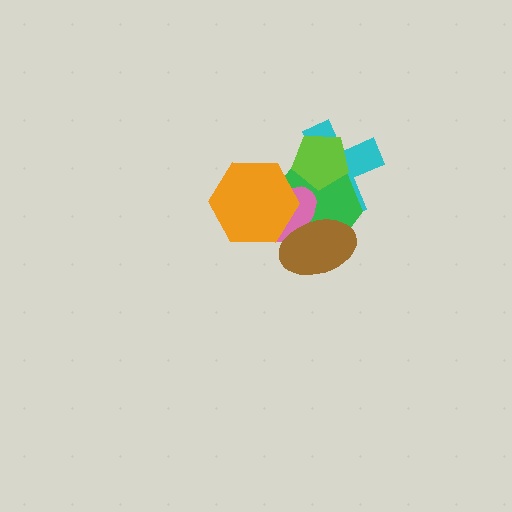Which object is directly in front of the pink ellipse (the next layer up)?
The orange hexagon is directly in front of the pink ellipse.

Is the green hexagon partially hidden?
Yes, it is partially covered by another shape.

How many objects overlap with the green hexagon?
5 objects overlap with the green hexagon.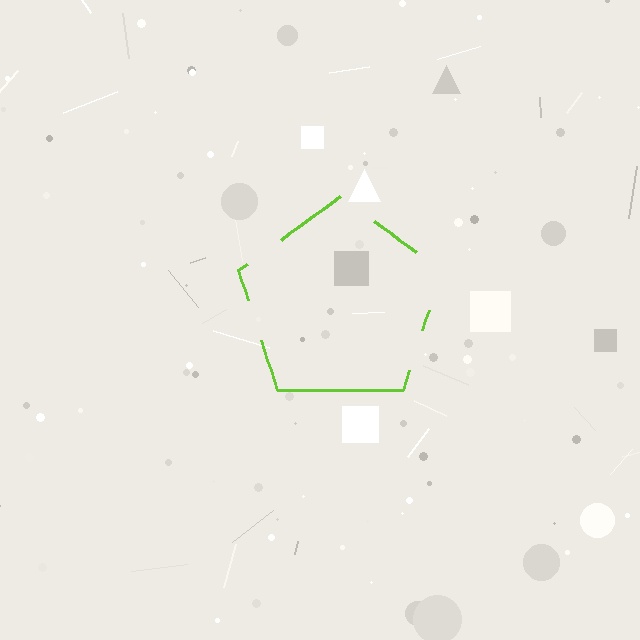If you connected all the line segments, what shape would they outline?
They would outline a pentagon.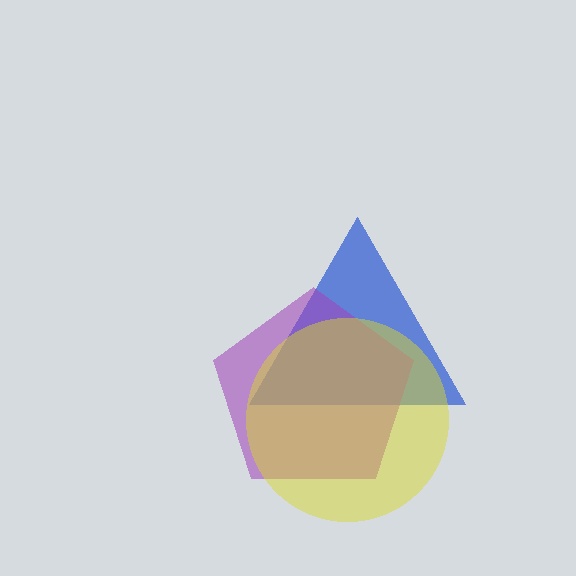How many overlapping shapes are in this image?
There are 3 overlapping shapes in the image.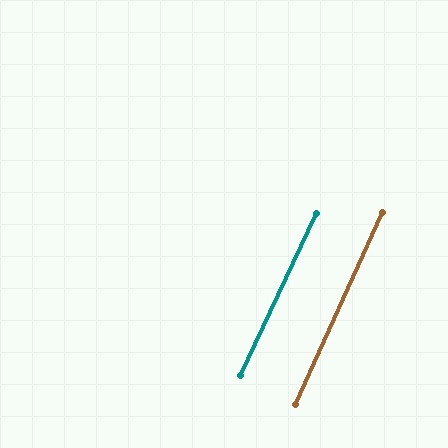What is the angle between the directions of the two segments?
Approximately 1 degree.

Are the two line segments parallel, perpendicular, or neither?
Parallel — their directions differ by only 0.8°.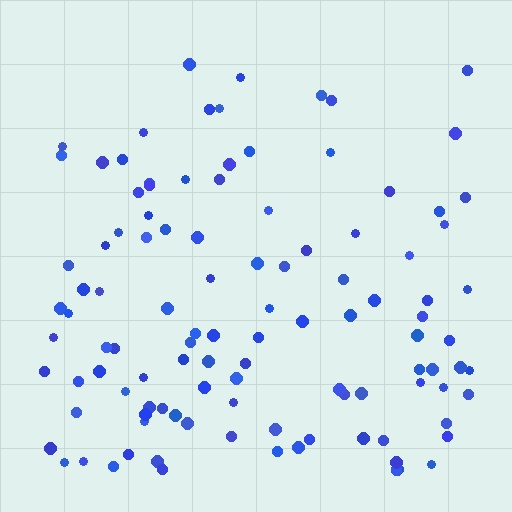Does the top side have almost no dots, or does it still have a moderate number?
Still a moderate number, just noticeably fewer than the bottom.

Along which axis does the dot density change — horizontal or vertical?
Vertical.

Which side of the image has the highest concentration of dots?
The bottom.